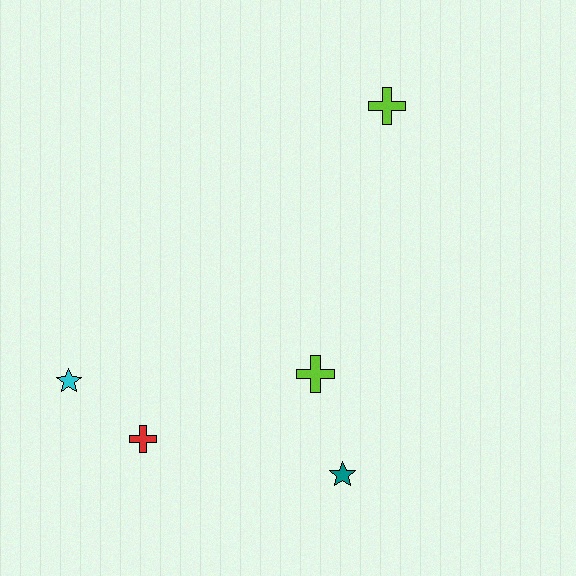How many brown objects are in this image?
There are no brown objects.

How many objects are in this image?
There are 5 objects.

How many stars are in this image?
There are 2 stars.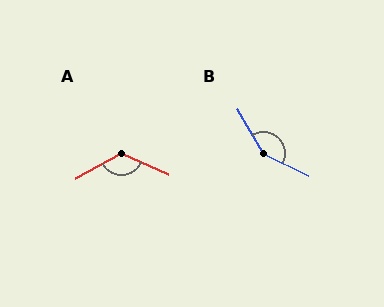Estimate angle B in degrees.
Approximately 146 degrees.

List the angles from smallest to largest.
A (127°), B (146°).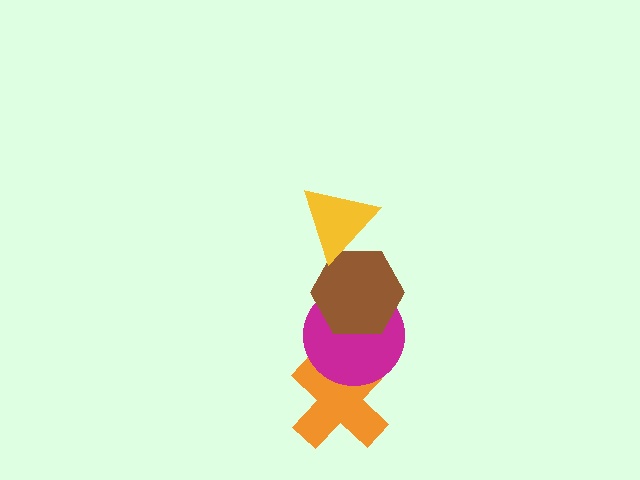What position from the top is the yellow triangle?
The yellow triangle is 1st from the top.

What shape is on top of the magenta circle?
The brown hexagon is on top of the magenta circle.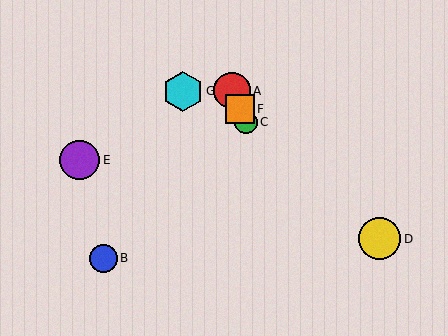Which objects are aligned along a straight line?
Objects A, C, F are aligned along a straight line.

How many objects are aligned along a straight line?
3 objects (A, C, F) are aligned along a straight line.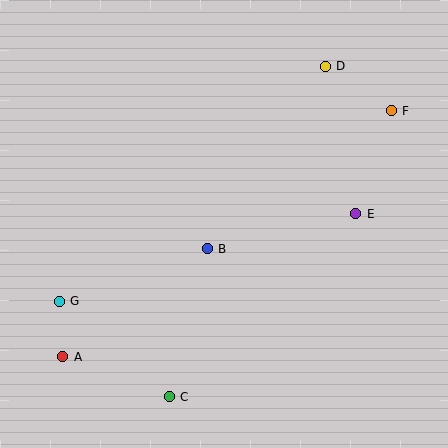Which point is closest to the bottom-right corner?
Point E is closest to the bottom-right corner.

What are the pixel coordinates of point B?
Point B is at (207, 249).